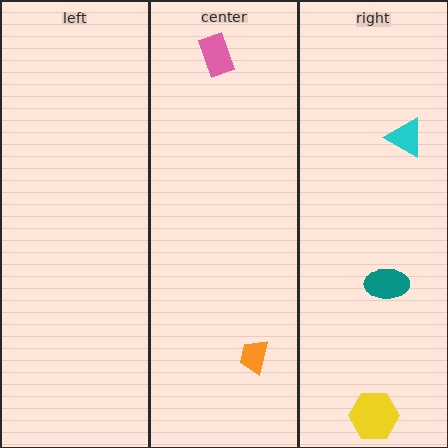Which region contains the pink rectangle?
The center region.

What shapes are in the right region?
The teal ellipse, the yellow hexagon, the cyan triangle.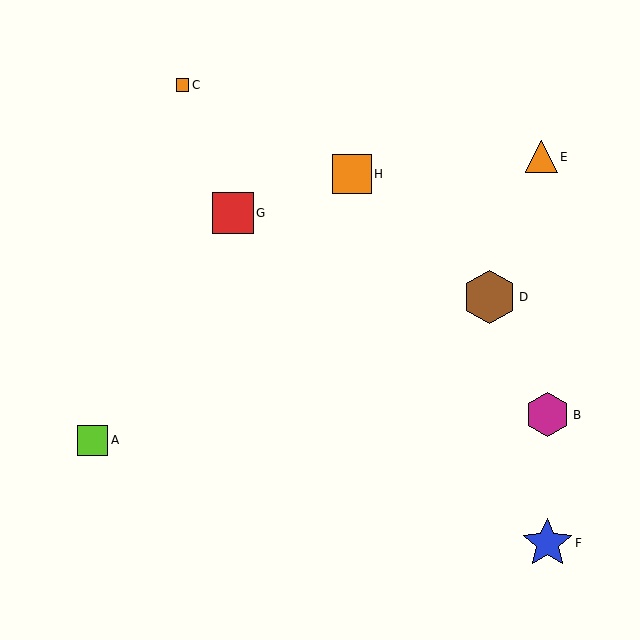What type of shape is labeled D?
Shape D is a brown hexagon.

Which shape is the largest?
The brown hexagon (labeled D) is the largest.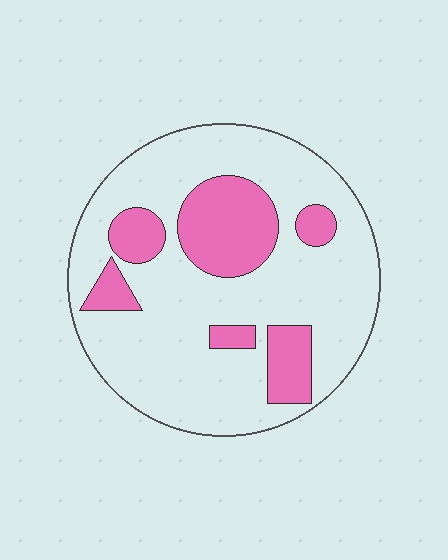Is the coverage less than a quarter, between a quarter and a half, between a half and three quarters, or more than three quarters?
Less than a quarter.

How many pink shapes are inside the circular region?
6.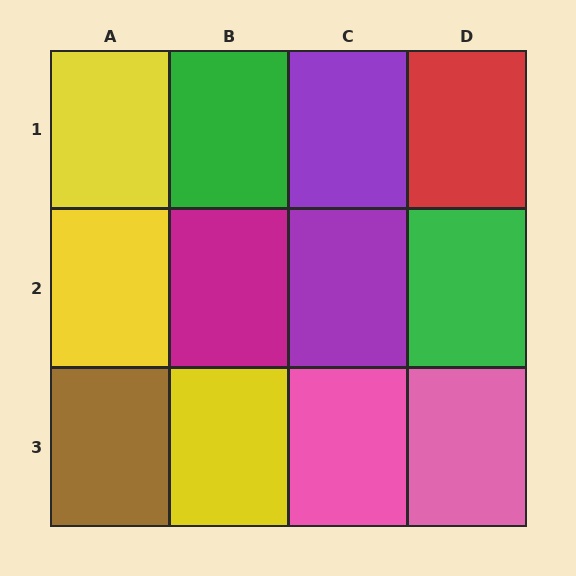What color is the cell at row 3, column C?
Pink.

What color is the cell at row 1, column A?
Yellow.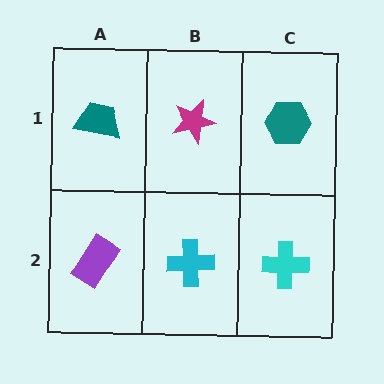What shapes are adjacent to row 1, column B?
A cyan cross (row 2, column B), a teal trapezoid (row 1, column A), a teal hexagon (row 1, column C).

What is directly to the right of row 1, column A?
A magenta star.